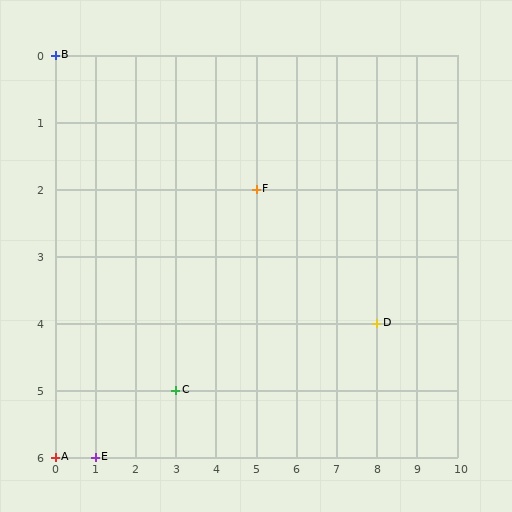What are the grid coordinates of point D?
Point D is at grid coordinates (8, 4).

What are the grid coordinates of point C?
Point C is at grid coordinates (3, 5).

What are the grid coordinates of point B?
Point B is at grid coordinates (0, 0).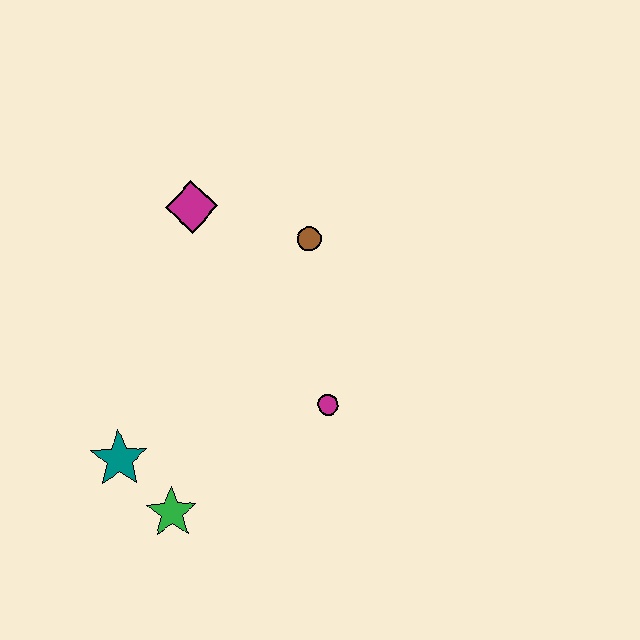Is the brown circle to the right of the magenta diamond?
Yes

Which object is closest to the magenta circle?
The brown circle is closest to the magenta circle.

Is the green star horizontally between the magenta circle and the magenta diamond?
No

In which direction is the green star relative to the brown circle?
The green star is below the brown circle.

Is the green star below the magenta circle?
Yes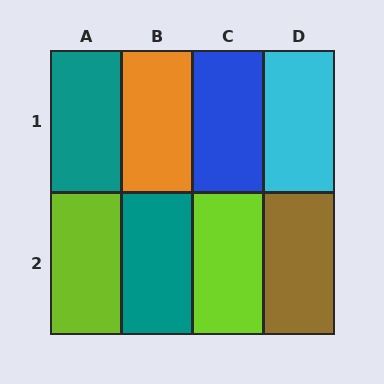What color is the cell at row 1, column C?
Blue.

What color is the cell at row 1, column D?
Cyan.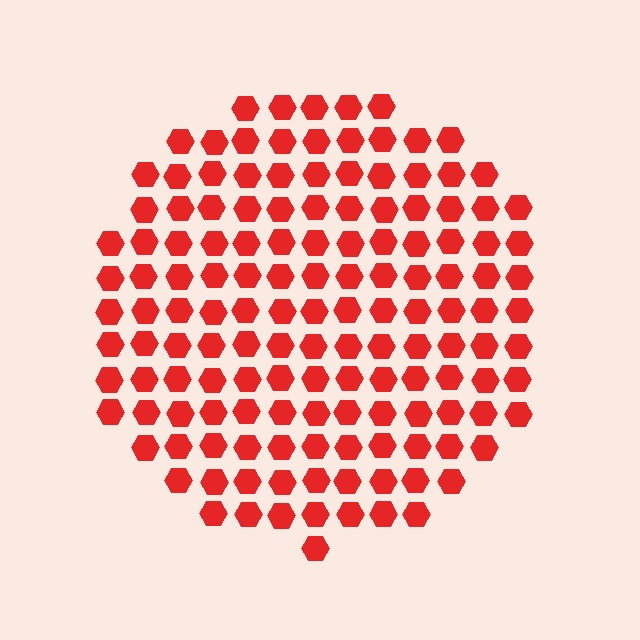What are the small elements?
The small elements are hexagons.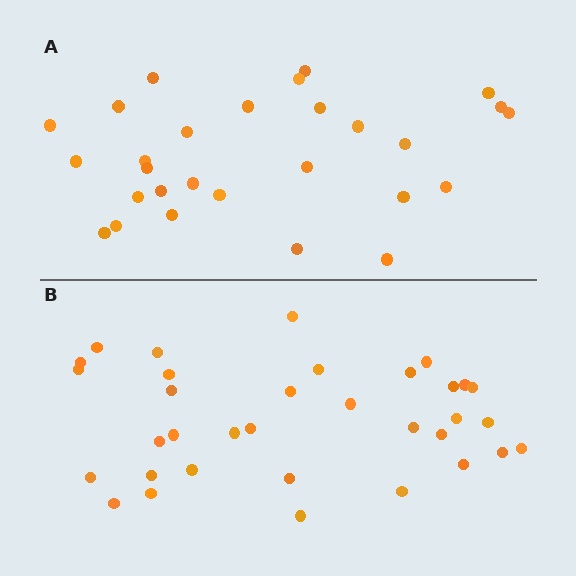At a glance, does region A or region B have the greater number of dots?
Region B (the bottom region) has more dots.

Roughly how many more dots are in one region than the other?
Region B has about 6 more dots than region A.